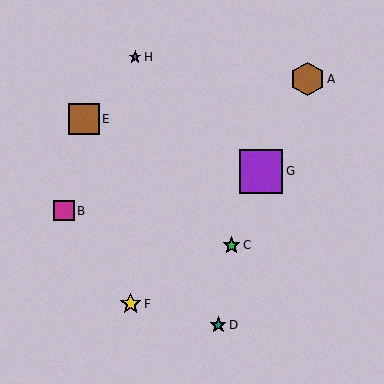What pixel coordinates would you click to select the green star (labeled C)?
Click at (231, 245) to select the green star C.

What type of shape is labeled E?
Shape E is a brown square.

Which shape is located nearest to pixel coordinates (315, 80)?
The brown hexagon (labeled A) at (307, 79) is nearest to that location.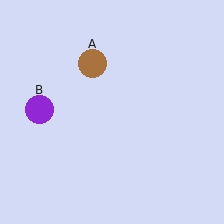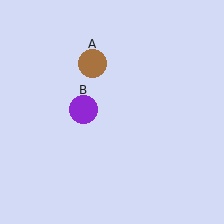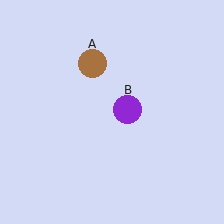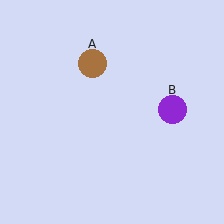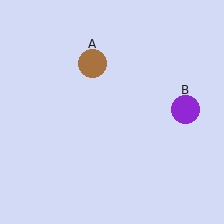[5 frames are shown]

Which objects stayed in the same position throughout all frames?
Brown circle (object A) remained stationary.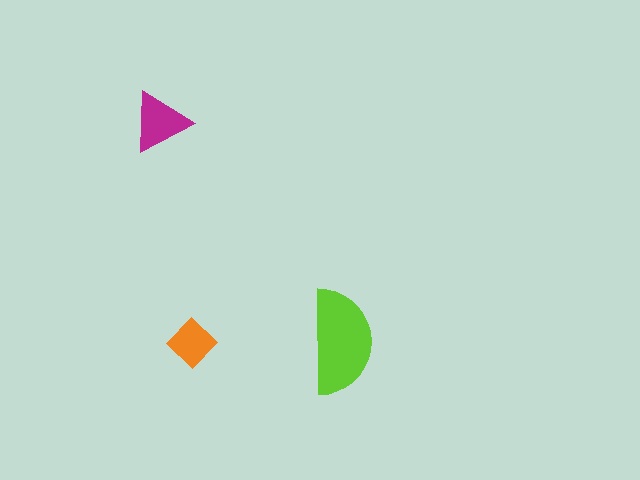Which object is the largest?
The lime semicircle.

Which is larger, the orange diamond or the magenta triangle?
The magenta triangle.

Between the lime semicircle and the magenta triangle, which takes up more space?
The lime semicircle.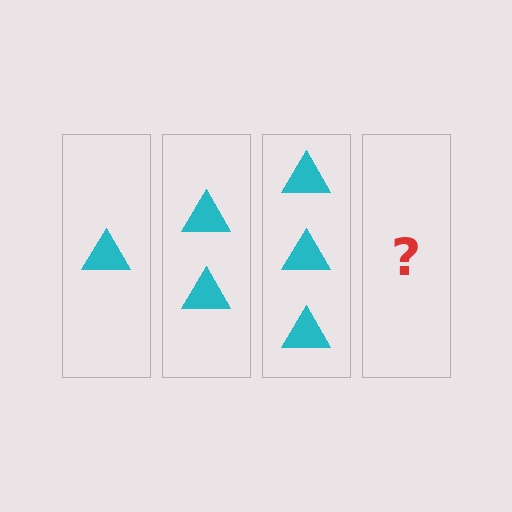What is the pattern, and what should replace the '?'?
The pattern is that each step adds one more triangle. The '?' should be 4 triangles.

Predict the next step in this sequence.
The next step is 4 triangles.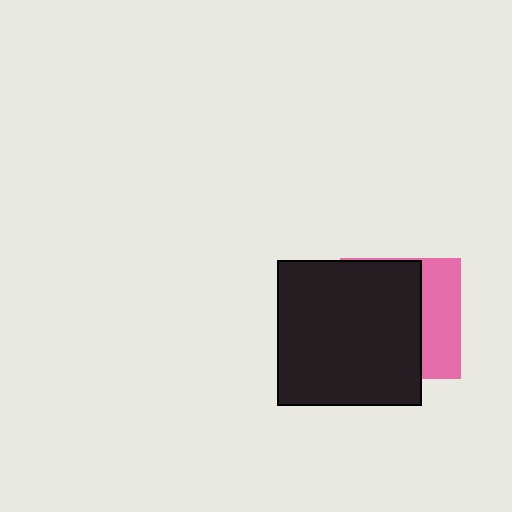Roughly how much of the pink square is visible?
A small part of it is visible (roughly 34%).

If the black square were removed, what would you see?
You would see the complete pink square.